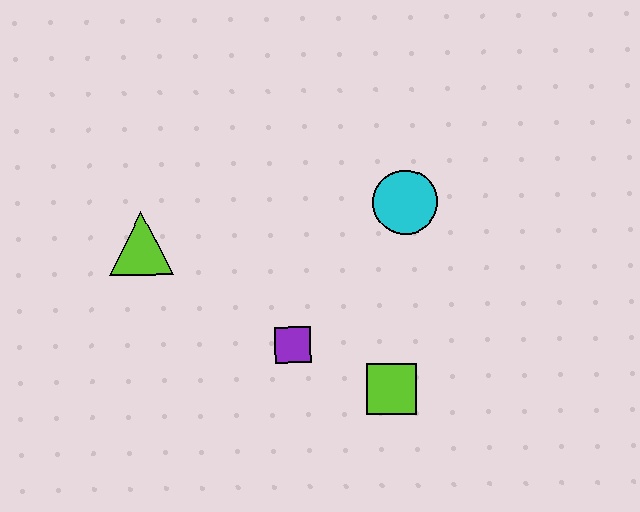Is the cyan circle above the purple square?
Yes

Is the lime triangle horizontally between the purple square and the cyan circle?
No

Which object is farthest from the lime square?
The lime triangle is farthest from the lime square.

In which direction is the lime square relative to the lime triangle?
The lime square is to the right of the lime triangle.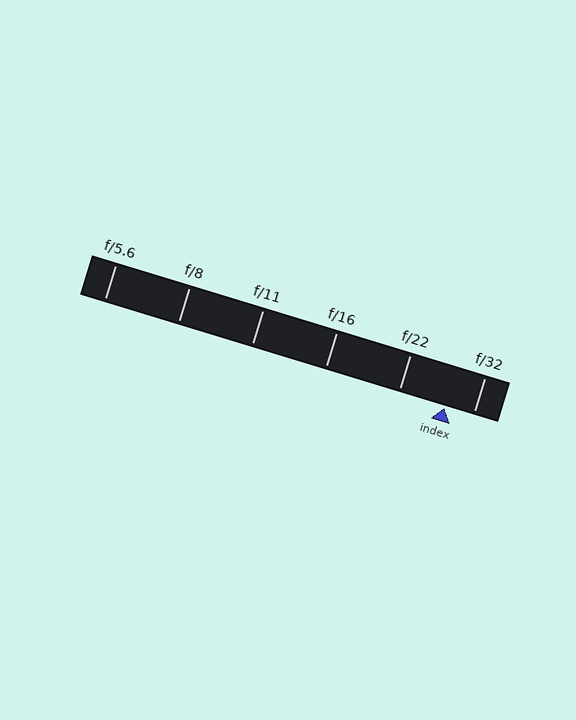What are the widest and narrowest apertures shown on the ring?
The widest aperture shown is f/5.6 and the narrowest is f/32.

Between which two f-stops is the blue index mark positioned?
The index mark is between f/22 and f/32.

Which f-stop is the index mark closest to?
The index mark is closest to f/32.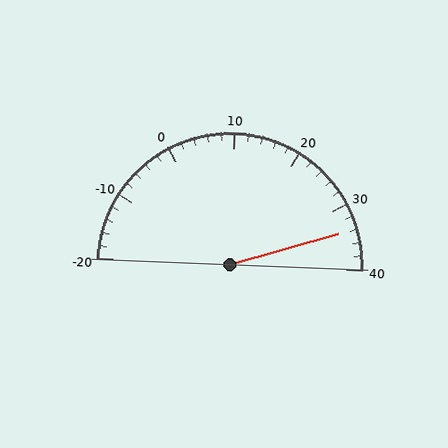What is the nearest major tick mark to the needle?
The nearest major tick mark is 30.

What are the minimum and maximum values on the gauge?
The gauge ranges from -20 to 40.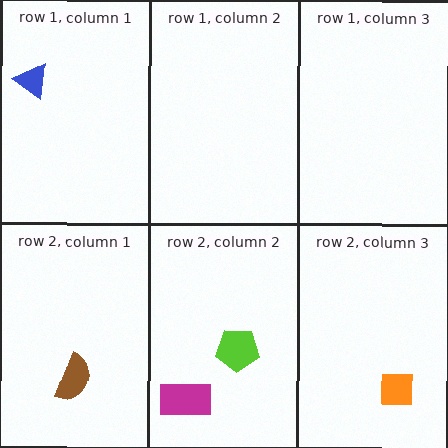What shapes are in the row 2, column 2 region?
The magenta rectangle, the lime pentagon.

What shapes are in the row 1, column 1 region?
The blue triangle.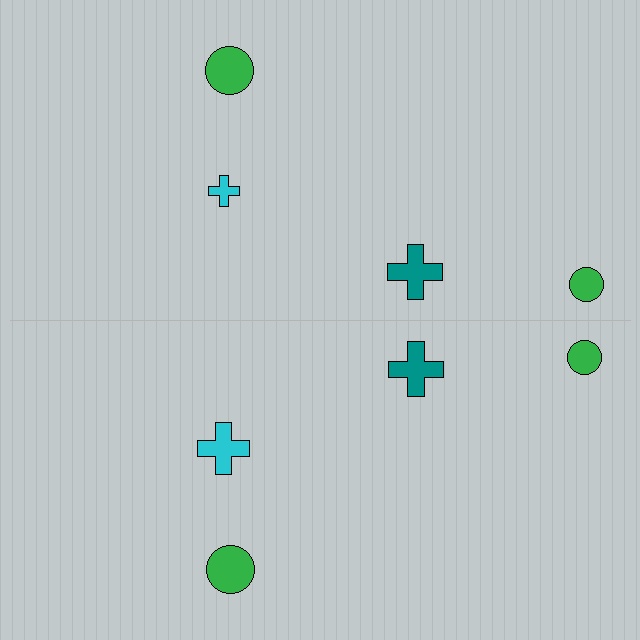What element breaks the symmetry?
The cyan cross on the bottom side has a different size than its mirror counterpart.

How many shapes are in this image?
There are 8 shapes in this image.